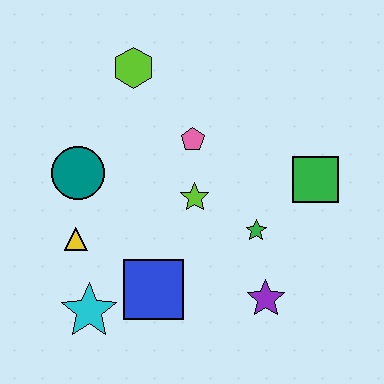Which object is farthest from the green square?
The cyan star is farthest from the green square.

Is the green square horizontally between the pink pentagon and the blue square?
No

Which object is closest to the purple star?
The green star is closest to the purple star.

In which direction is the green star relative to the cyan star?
The green star is to the right of the cyan star.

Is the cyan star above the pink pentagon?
No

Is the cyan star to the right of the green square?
No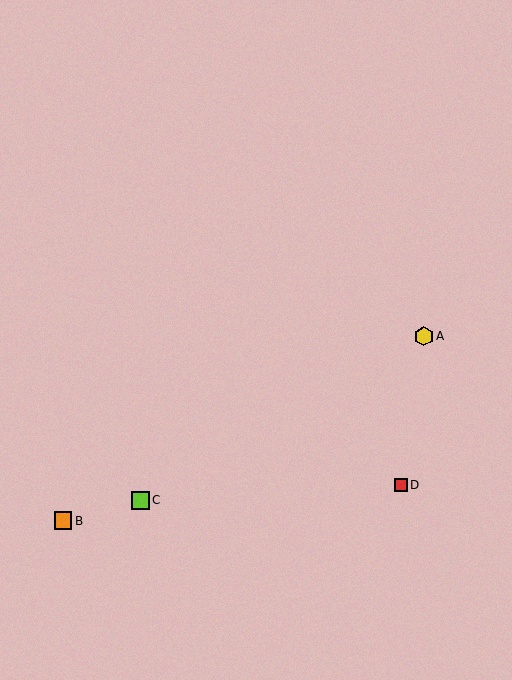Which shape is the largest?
The yellow hexagon (labeled A) is the largest.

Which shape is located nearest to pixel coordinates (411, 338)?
The yellow hexagon (labeled A) at (424, 336) is nearest to that location.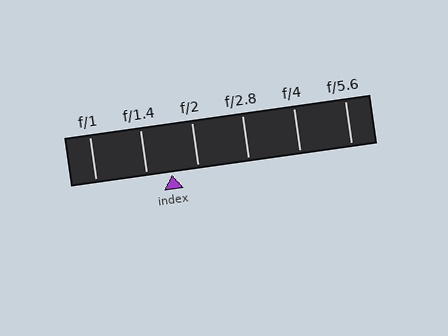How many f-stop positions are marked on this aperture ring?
There are 6 f-stop positions marked.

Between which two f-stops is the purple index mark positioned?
The index mark is between f/1.4 and f/2.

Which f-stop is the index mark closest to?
The index mark is closest to f/1.4.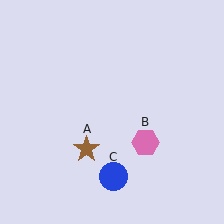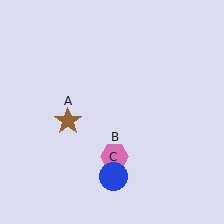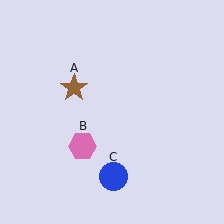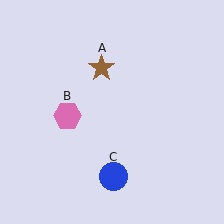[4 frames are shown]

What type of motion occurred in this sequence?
The brown star (object A), pink hexagon (object B) rotated clockwise around the center of the scene.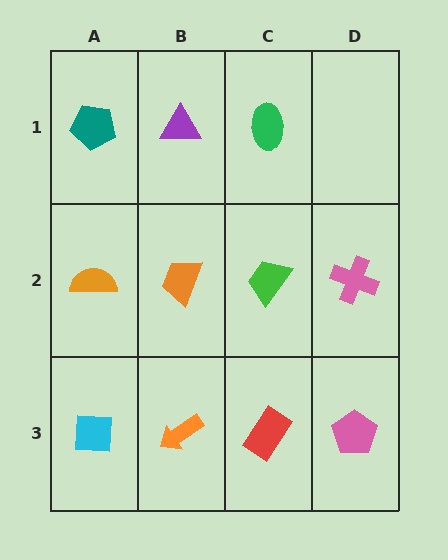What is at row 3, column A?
A cyan square.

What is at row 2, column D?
A pink cross.